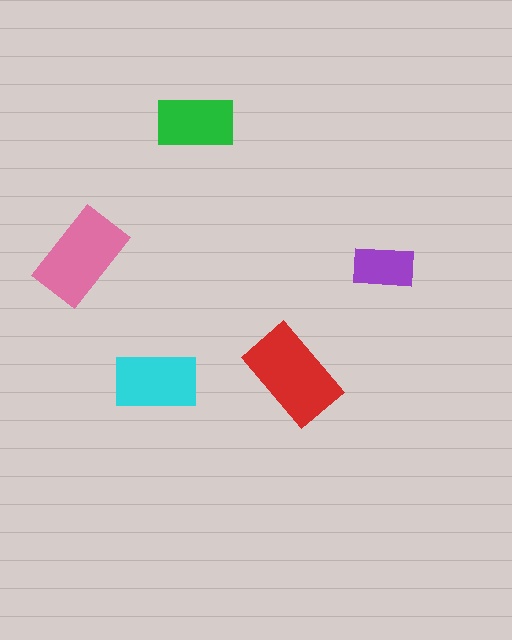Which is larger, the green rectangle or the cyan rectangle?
The cyan one.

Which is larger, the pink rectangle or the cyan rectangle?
The pink one.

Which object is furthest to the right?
The purple rectangle is rightmost.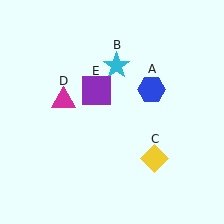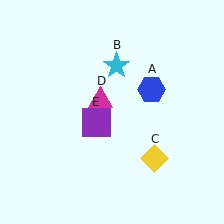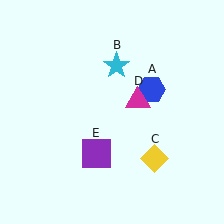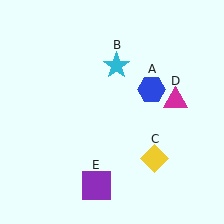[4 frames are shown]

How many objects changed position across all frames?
2 objects changed position: magenta triangle (object D), purple square (object E).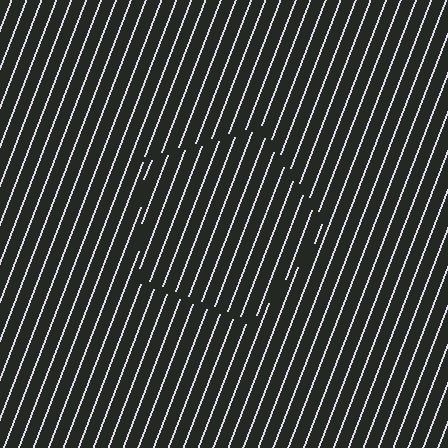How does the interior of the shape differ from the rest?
The interior of the shape contains the same grating, shifted by half a period — the contour is defined by the phase discontinuity where line-ends from the inner and outer gratings abut.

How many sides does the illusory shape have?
5 sides — the line-ends trace a pentagon.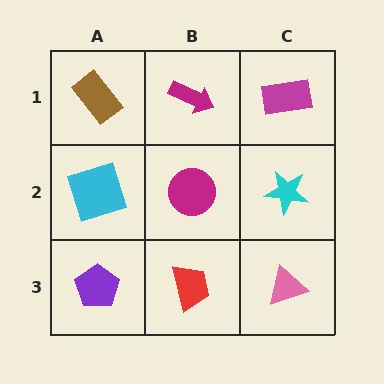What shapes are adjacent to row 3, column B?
A magenta circle (row 2, column B), a purple pentagon (row 3, column A), a pink triangle (row 3, column C).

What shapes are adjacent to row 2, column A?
A brown rectangle (row 1, column A), a purple pentagon (row 3, column A), a magenta circle (row 2, column B).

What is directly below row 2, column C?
A pink triangle.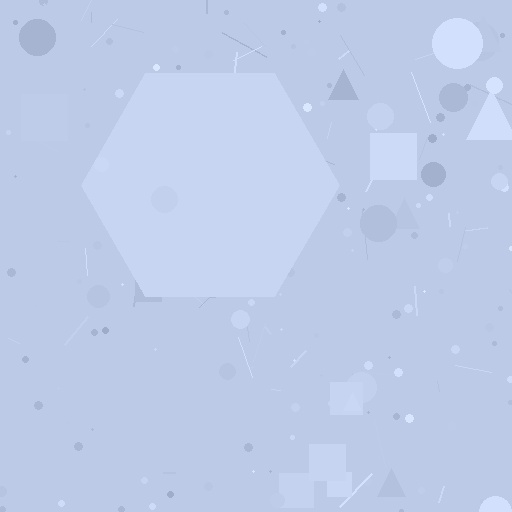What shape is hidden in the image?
A hexagon is hidden in the image.